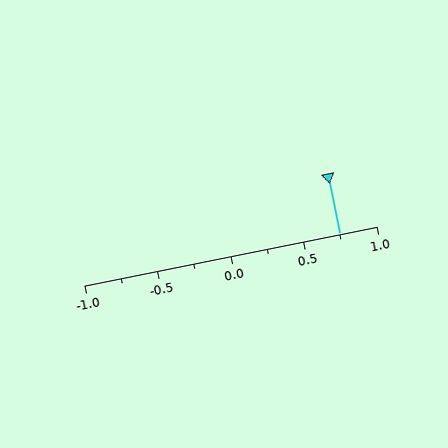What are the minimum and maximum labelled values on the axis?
The axis runs from -1.0 to 1.0.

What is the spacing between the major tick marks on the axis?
The major ticks are spaced 0.5 apart.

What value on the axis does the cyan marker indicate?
The marker indicates approximately 0.75.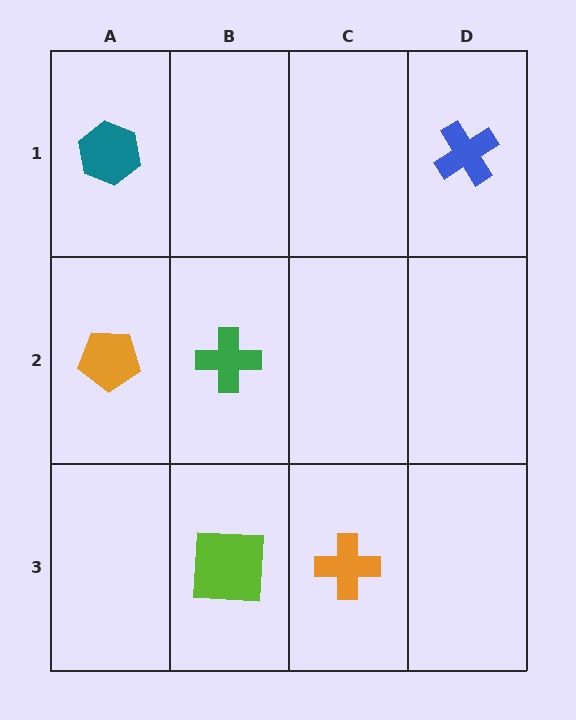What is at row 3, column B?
A lime square.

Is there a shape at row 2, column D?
No, that cell is empty.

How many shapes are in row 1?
2 shapes.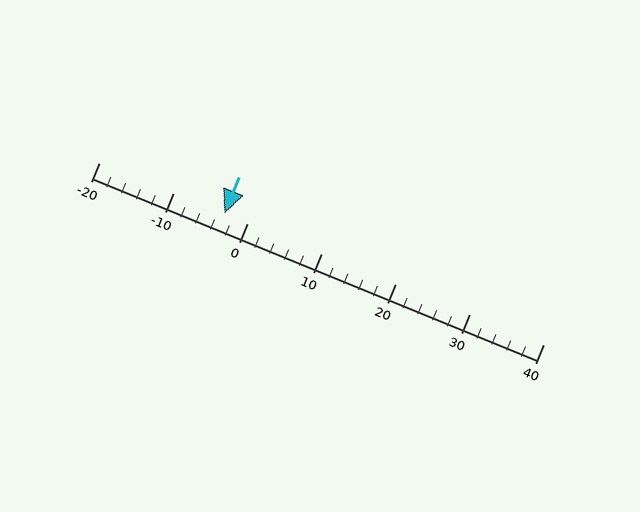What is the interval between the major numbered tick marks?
The major tick marks are spaced 10 units apart.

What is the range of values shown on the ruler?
The ruler shows values from -20 to 40.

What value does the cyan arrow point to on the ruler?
The cyan arrow points to approximately -3.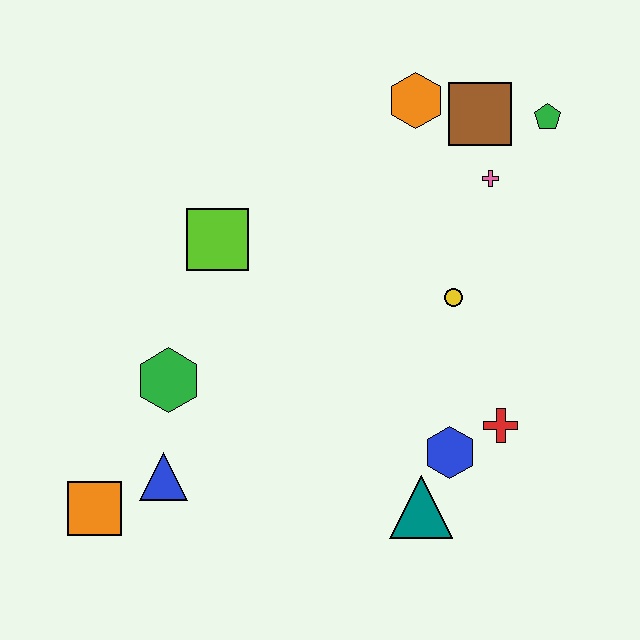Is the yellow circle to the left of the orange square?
No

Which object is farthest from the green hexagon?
The green pentagon is farthest from the green hexagon.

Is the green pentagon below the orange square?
No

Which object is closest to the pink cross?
The brown square is closest to the pink cross.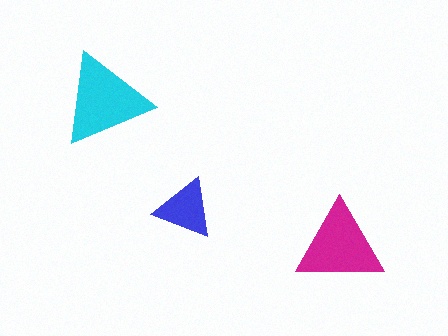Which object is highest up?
The cyan triangle is topmost.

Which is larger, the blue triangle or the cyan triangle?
The cyan one.